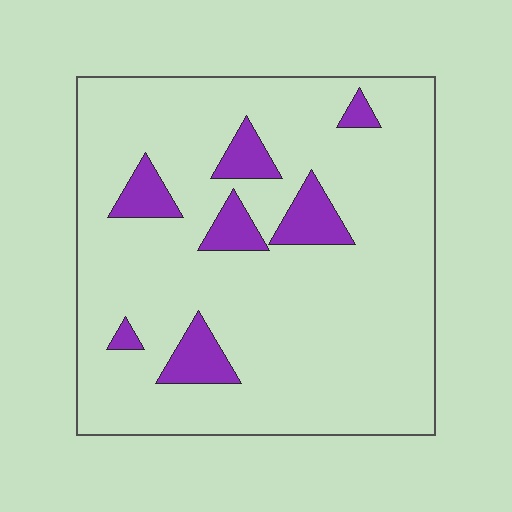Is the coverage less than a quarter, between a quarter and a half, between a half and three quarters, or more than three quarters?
Less than a quarter.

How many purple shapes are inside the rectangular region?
7.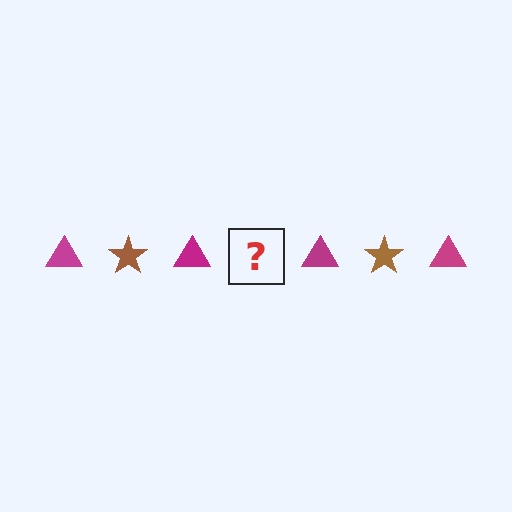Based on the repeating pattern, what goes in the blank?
The blank should be a brown star.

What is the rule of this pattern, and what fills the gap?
The rule is that the pattern alternates between magenta triangle and brown star. The gap should be filled with a brown star.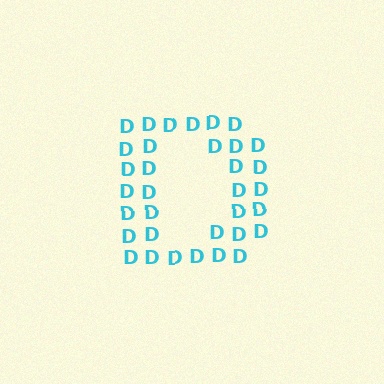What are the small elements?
The small elements are letter D's.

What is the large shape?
The large shape is the letter D.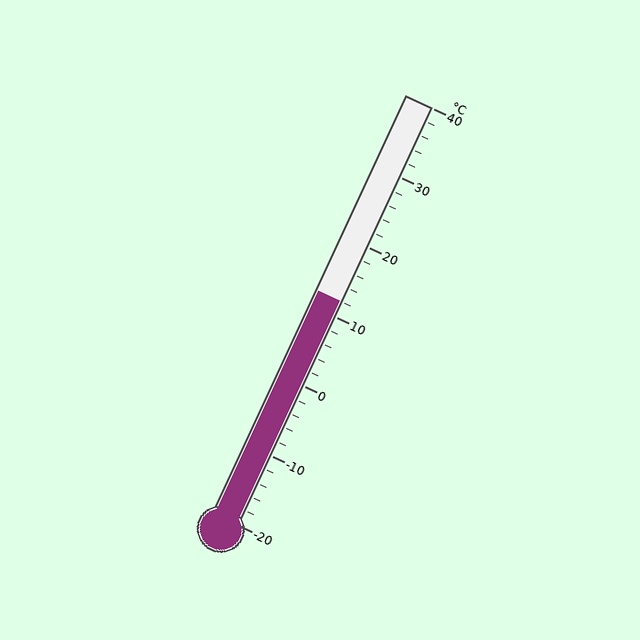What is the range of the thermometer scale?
The thermometer scale ranges from -20°C to 40°C.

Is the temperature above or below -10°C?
The temperature is above -10°C.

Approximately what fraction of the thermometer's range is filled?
The thermometer is filled to approximately 55% of its range.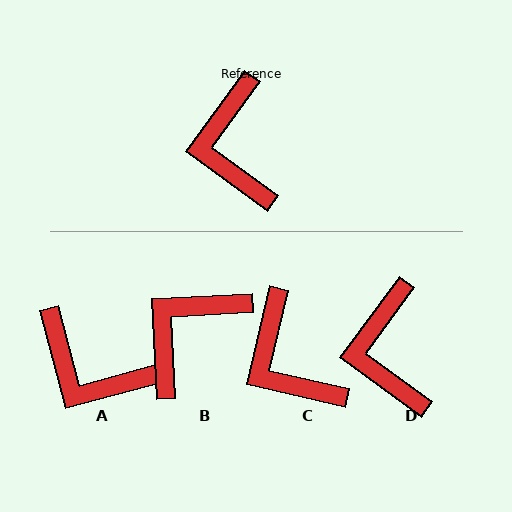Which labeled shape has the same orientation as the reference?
D.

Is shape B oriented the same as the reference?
No, it is off by about 51 degrees.